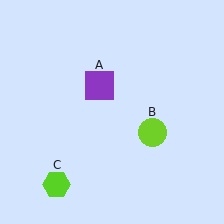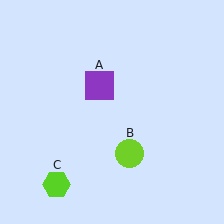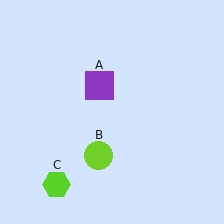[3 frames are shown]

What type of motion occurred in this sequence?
The lime circle (object B) rotated clockwise around the center of the scene.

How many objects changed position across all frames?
1 object changed position: lime circle (object B).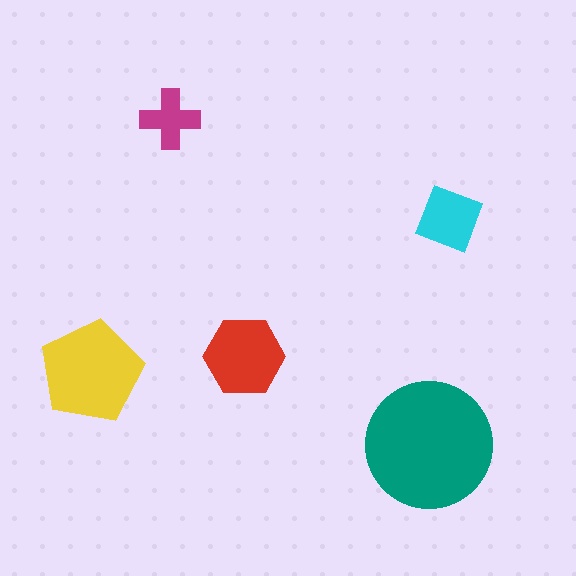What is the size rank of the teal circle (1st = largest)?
1st.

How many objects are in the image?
There are 5 objects in the image.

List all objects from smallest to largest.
The magenta cross, the cyan diamond, the red hexagon, the yellow pentagon, the teal circle.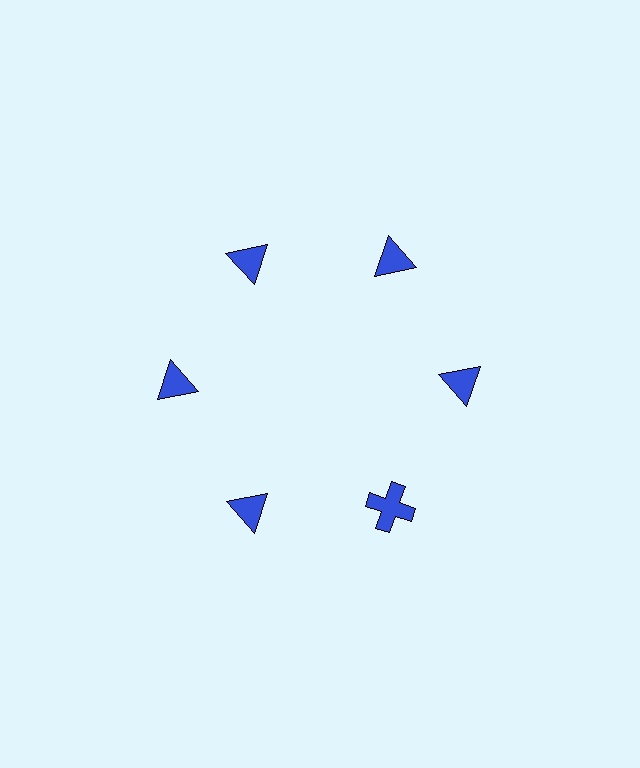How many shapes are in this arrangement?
There are 6 shapes arranged in a ring pattern.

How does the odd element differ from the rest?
It has a different shape: cross instead of triangle.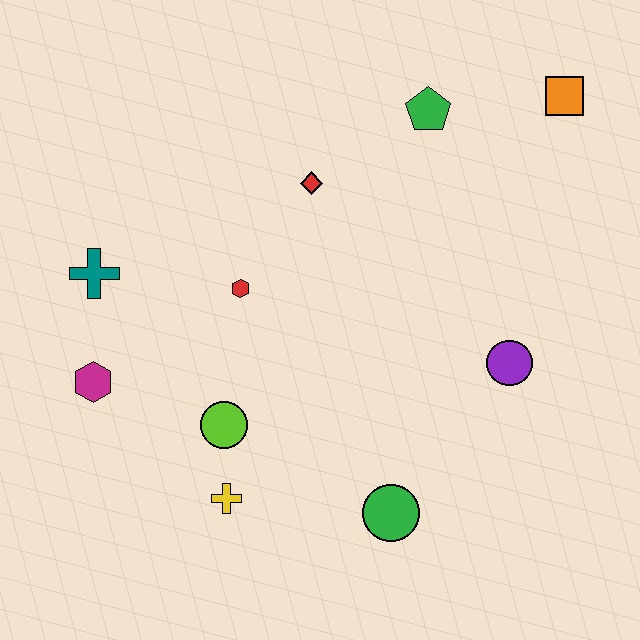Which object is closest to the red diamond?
The red hexagon is closest to the red diamond.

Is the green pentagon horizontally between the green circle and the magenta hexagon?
No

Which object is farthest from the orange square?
The magenta hexagon is farthest from the orange square.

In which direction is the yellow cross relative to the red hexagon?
The yellow cross is below the red hexagon.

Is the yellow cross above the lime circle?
No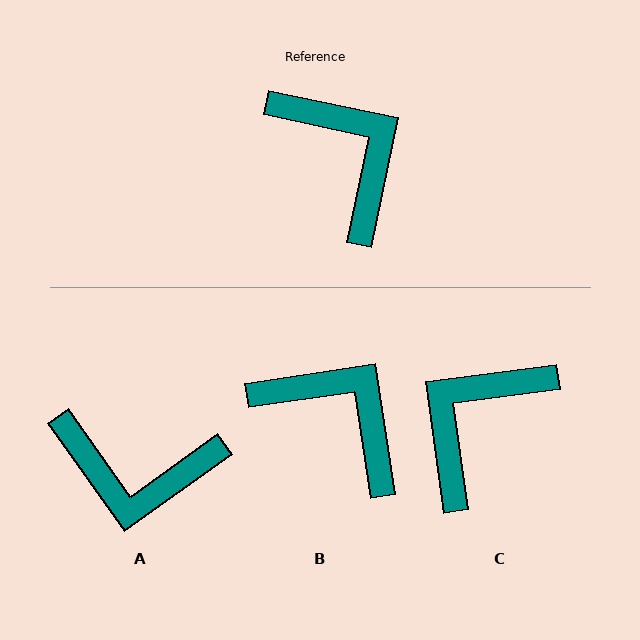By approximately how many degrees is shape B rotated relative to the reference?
Approximately 20 degrees counter-clockwise.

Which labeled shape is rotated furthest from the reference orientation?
A, about 133 degrees away.